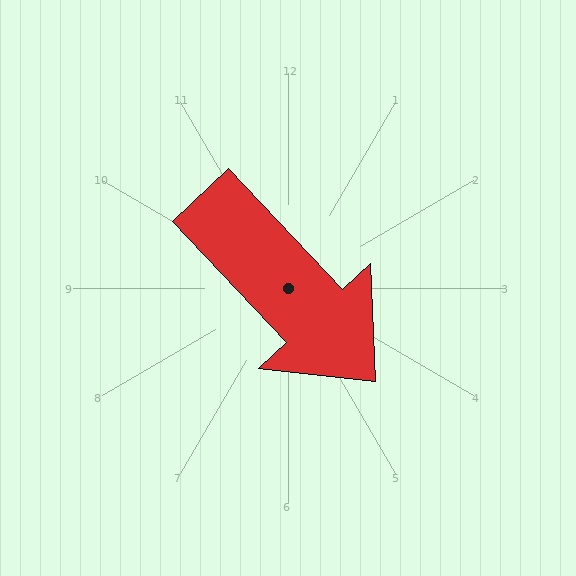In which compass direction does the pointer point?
Southeast.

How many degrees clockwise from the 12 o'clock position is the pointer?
Approximately 137 degrees.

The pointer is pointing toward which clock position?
Roughly 5 o'clock.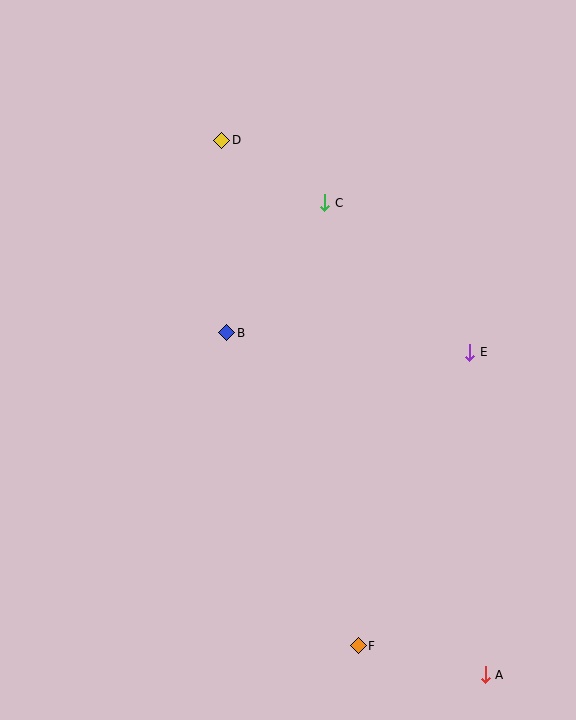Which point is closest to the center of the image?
Point B at (227, 333) is closest to the center.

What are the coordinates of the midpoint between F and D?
The midpoint between F and D is at (290, 393).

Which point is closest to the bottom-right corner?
Point A is closest to the bottom-right corner.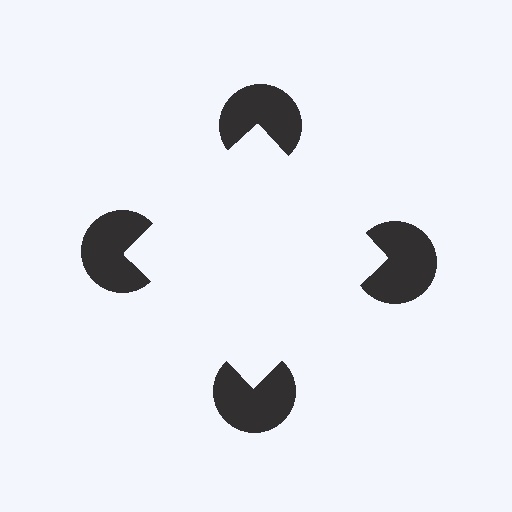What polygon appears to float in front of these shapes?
An illusory square — its edges are inferred from the aligned wedge cuts in the pac-man discs, not physically drawn.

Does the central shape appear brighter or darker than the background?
It typically appears slightly brighter than the background, even though no actual brightness change is drawn.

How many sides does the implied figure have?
4 sides.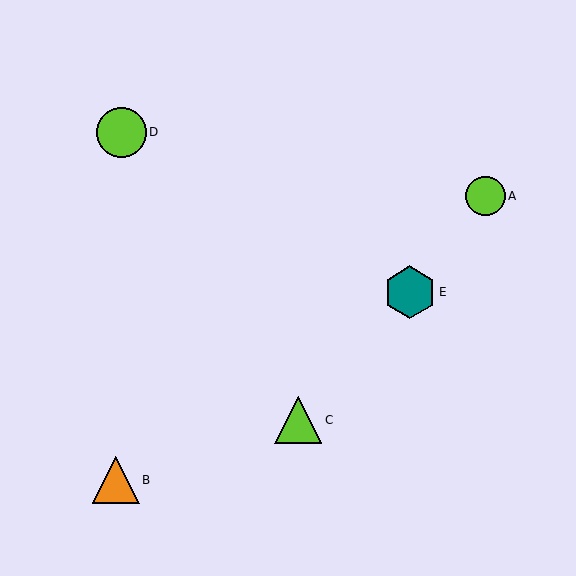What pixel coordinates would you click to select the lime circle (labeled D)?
Click at (121, 132) to select the lime circle D.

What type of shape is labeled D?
Shape D is a lime circle.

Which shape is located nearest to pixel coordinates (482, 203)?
The lime circle (labeled A) at (485, 196) is nearest to that location.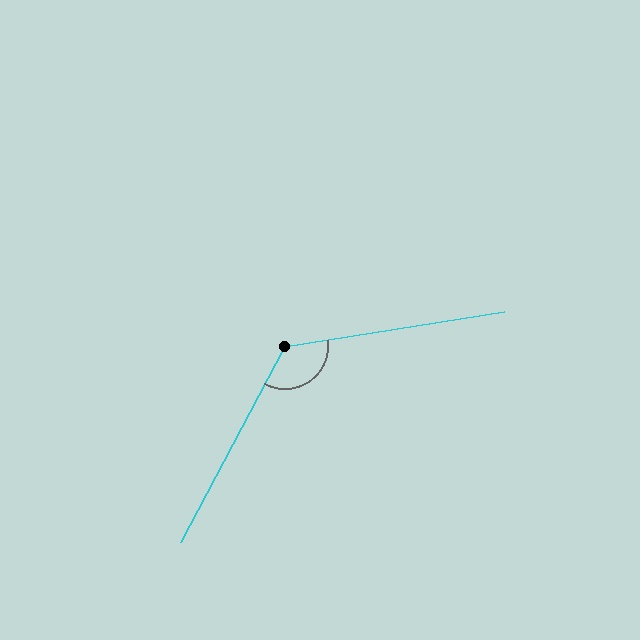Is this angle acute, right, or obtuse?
It is obtuse.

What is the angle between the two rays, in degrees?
Approximately 127 degrees.